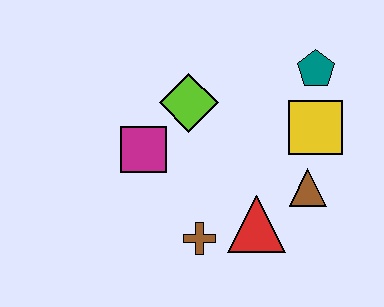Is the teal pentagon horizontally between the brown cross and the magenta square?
No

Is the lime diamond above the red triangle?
Yes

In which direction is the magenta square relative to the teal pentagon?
The magenta square is to the left of the teal pentagon.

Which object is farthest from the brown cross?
The teal pentagon is farthest from the brown cross.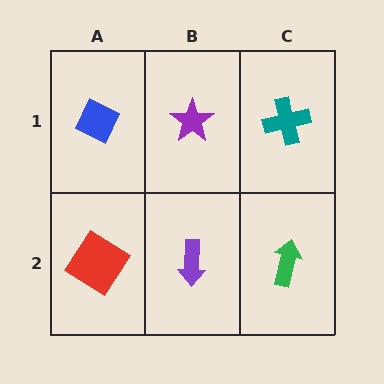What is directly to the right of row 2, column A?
A purple arrow.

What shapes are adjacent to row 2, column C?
A teal cross (row 1, column C), a purple arrow (row 2, column B).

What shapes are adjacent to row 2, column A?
A blue diamond (row 1, column A), a purple arrow (row 2, column B).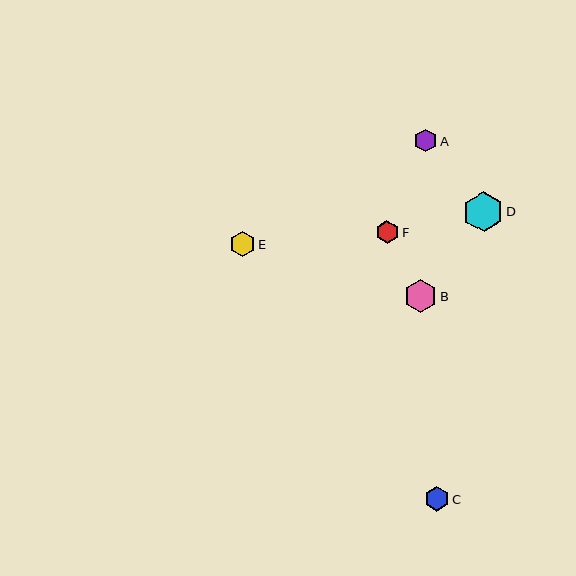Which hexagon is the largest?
Hexagon D is the largest with a size of approximately 40 pixels.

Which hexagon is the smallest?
Hexagon A is the smallest with a size of approximately 23 pixels.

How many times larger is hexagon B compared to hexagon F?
Hexagon B is approximately 1.4 times the size of hexagon F.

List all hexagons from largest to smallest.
From largest to smallest: D, B, E, C, F, A.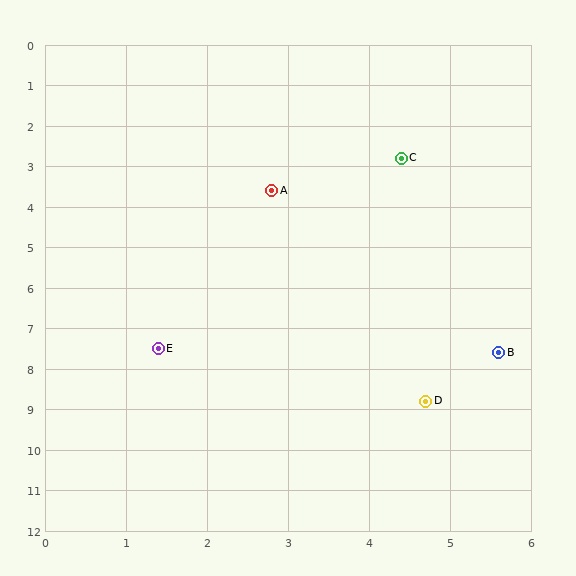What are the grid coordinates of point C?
Point C is at approximately (4.4, 2.8).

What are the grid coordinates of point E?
Point E is at approximately (1.4, 7.5).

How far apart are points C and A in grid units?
Points C and A are about 1.8 grid units apart.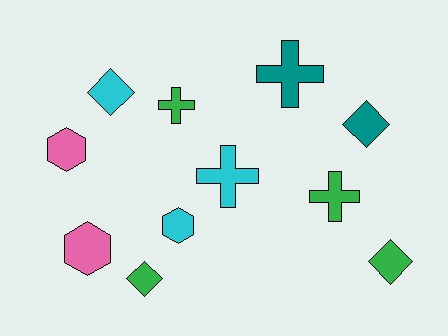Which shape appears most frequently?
Cross, with 4 objects.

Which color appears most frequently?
Green, with 4 objects.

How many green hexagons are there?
There are no green hexagons.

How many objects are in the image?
There are 11 objects.